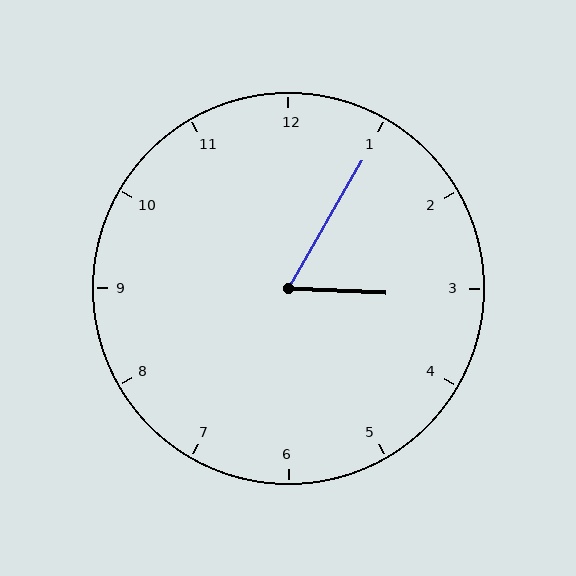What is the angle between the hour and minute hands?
Approximately 62 degrees.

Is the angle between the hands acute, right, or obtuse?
It is acute.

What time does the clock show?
3:05.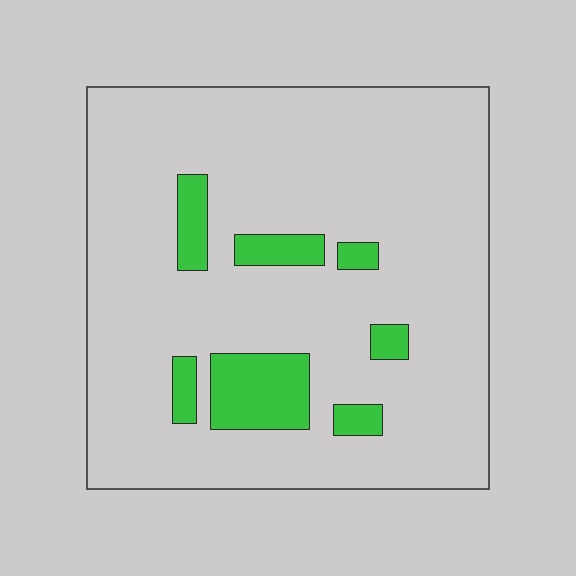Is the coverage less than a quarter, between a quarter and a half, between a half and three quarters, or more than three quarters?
Less than a quarter.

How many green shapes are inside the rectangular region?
7.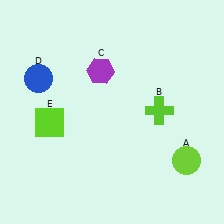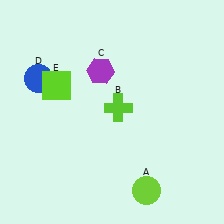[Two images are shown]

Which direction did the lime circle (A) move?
The lime circle (A) moved left.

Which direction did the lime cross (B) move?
The lime cross (B) moved left.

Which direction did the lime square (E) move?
The lime square (E) moved up.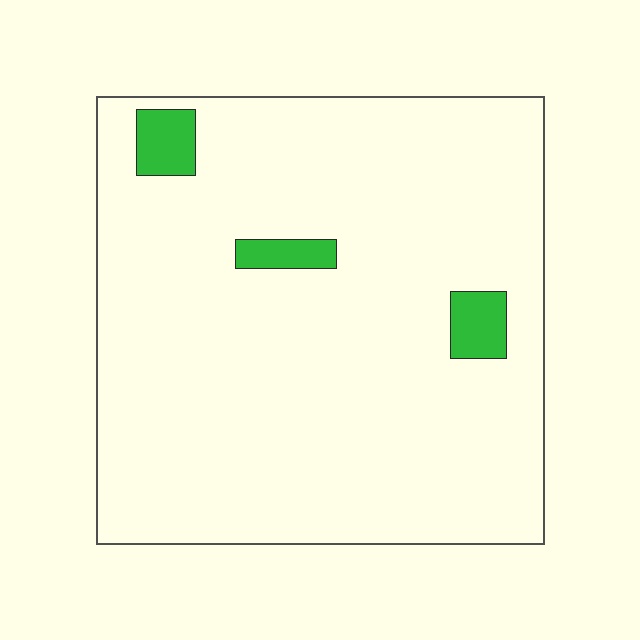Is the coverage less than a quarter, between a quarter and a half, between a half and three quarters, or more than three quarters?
Less than a quarter.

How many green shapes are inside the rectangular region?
3.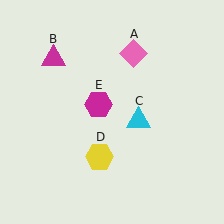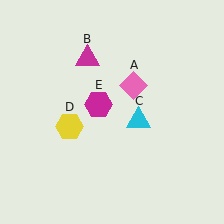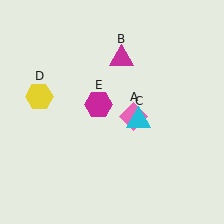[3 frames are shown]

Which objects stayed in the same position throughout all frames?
Cyan triangle (object C) and magenta hexagon (object E) remained stationary.